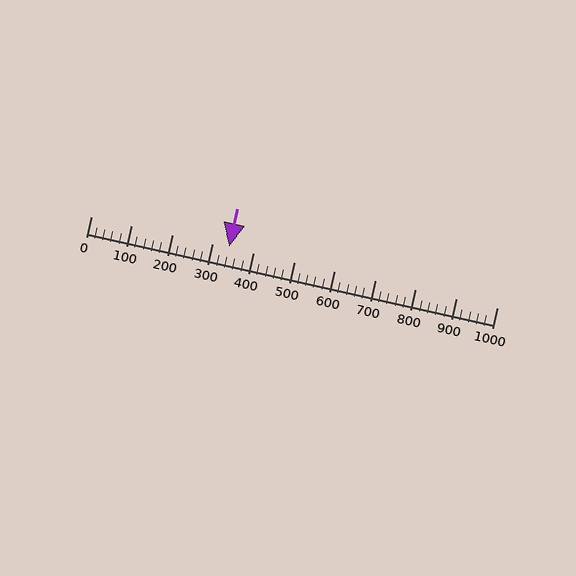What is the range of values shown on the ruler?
The ruler shows values from 0 to 1000.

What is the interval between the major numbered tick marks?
The major tick marks are spaced 100 units apart.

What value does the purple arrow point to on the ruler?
The purple arrow points to approximately 341.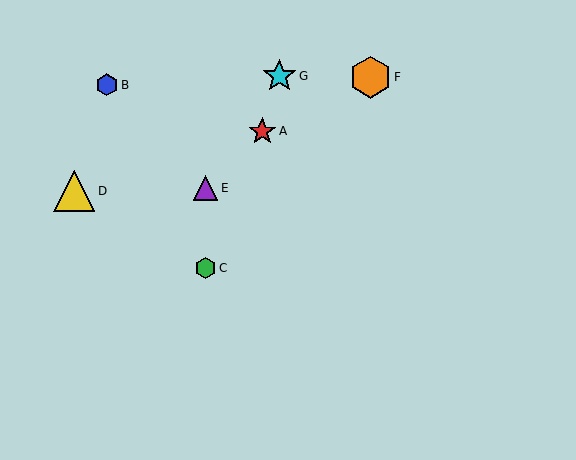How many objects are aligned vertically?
2 objects (C, E) are aligned vertically.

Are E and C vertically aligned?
Yes, both are at x≈206.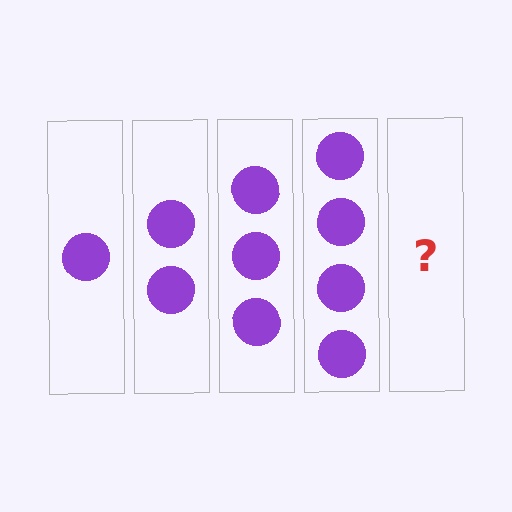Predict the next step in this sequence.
The next step is 5 circles.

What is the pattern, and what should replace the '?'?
The pattern is that each step adds one more circle. The '?' should be 5 circles.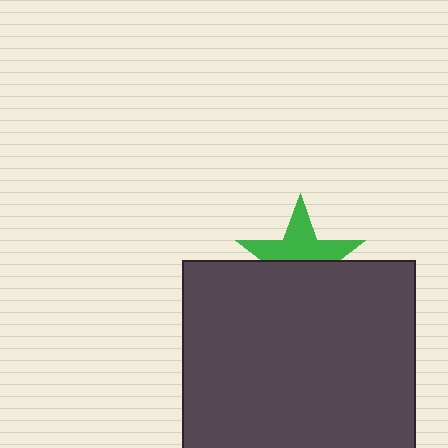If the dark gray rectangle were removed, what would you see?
You would see the complete green star.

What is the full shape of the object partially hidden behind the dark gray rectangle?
The partially hidden object is a green star.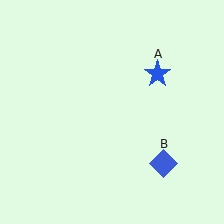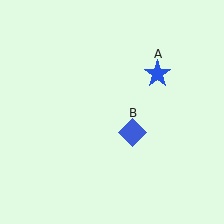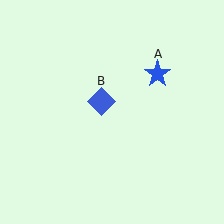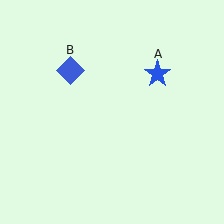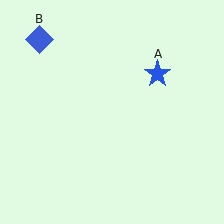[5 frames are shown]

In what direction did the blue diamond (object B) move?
The blue diamond (object B) moved up and to the left.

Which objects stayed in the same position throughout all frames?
Blue star (object A) remained stationary.